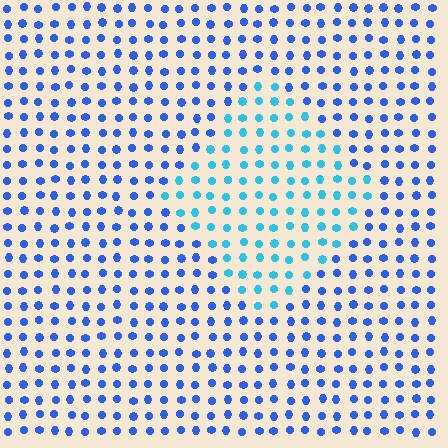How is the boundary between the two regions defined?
The boundary is defined purely by a slight shift in hue (about 34 degrees). Spacing, size, and orientation are identical on both sides.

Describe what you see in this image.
The image is filled with small blue elements in a uniform arrangement. A diamond-shaped region is visible where the elements are tinted to a slightly different hue, forming a subtle color boundary.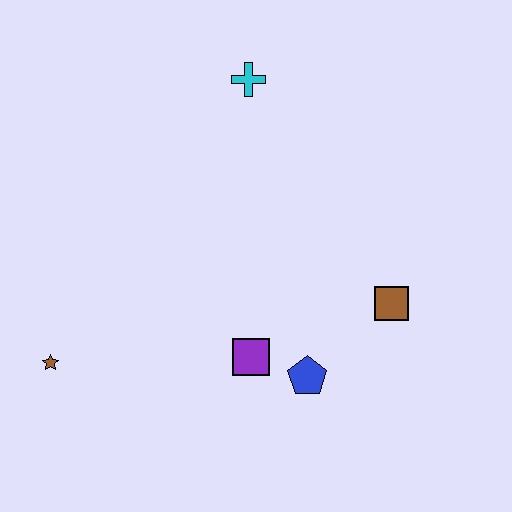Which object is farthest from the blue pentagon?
The cyan cross is farthest from the blue pentagon.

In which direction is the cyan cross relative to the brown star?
The cyan cross is above the brown star.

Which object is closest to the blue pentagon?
The purple square is closest to the blue pentagon.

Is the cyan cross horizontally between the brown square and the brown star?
Yes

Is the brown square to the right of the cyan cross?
Yes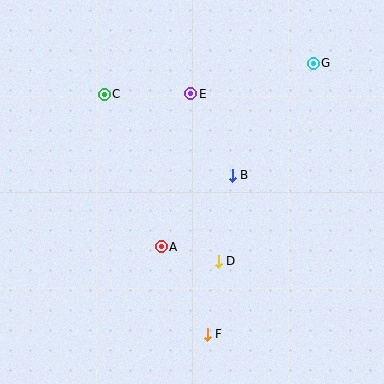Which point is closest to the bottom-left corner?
Point A is closest to the bottom-left corner.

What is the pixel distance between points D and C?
The distance between D and C is 202 pixels.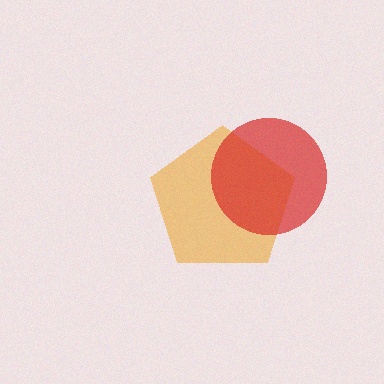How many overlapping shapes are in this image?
There are 2 overlapping shapes in the image.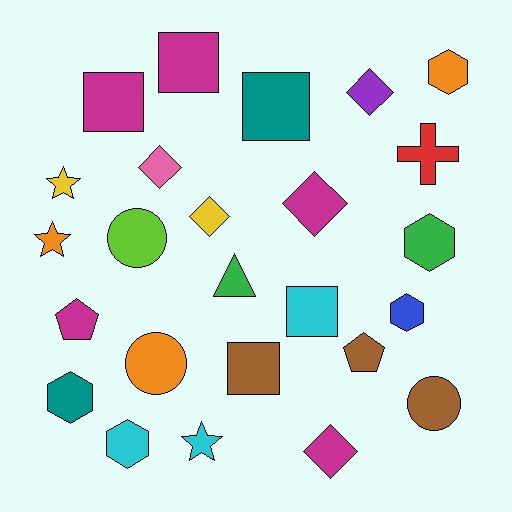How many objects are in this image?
There are 25 objects.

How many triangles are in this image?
There is 1 triangle.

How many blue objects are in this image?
There is 1 blue object.